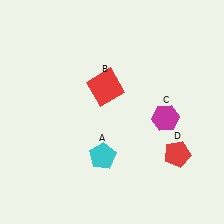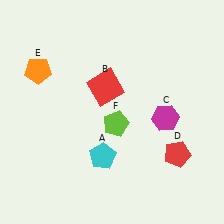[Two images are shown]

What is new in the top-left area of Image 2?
An orange pentagon (E) was added in the top-left area of Image 2.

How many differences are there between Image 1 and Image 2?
There are 2 differences between the two images.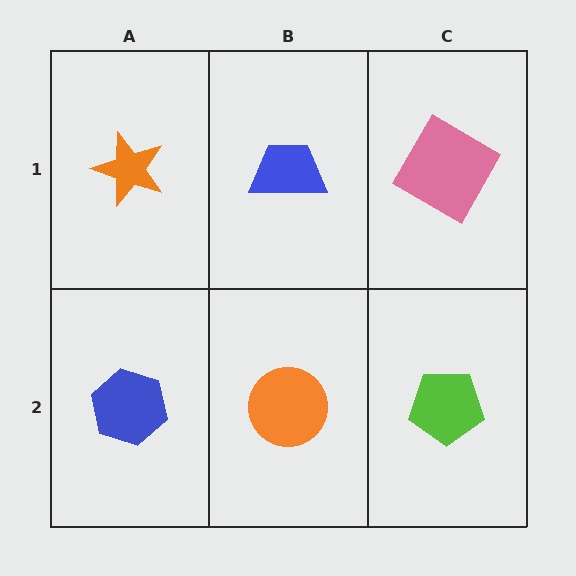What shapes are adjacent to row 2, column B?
A blue trapezoid (row 1, column B), a blue hexagon (row 2, column A), a lime pentagon (row 2, column C).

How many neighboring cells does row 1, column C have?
2.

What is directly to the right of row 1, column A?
A blue trapezoid.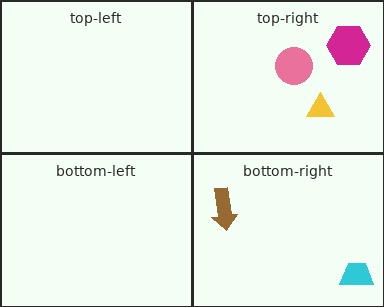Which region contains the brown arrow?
The bottom-right region.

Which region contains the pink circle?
The top-right region.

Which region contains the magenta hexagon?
The top-right region.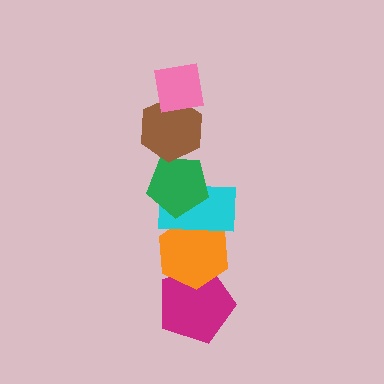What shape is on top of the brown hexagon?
The pink square is on top of the brown hexagon.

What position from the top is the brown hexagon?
The brown hexagon is 2nd from the top.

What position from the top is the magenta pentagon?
The magenta pentagon is 6th from the top.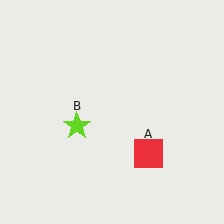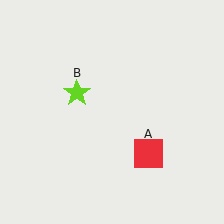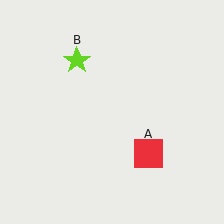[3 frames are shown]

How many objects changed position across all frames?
1 object changed position: lime star (object B).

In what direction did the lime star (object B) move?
The lime star (object B) moved up.